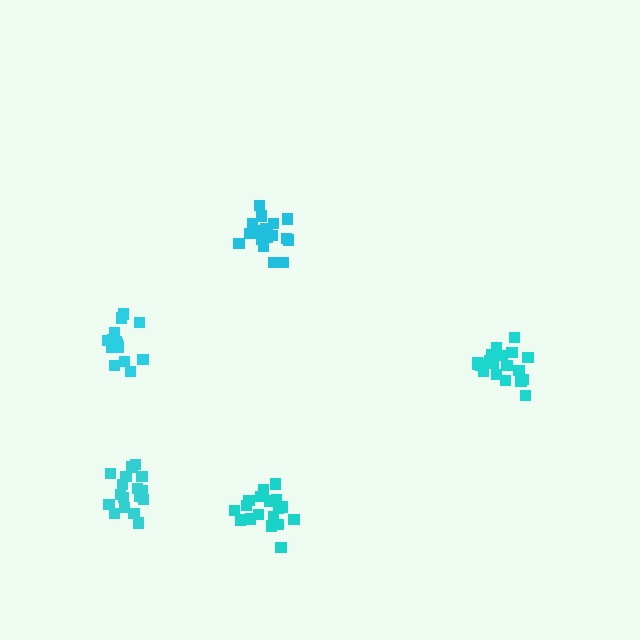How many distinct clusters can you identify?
There are 5 distinct clusters.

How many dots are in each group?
Group 1: 20 dots, Group 2: 17 dots, Group 3: 18 dots, Group 4: 14 dots, Group 5: 19 dots (88 total).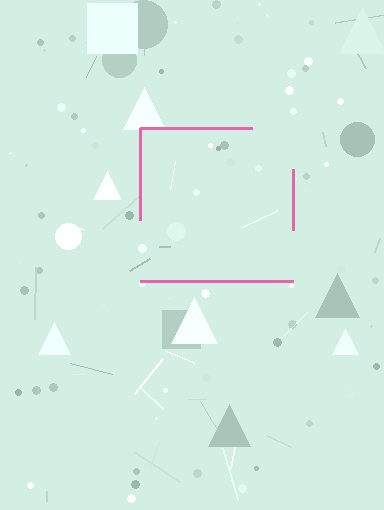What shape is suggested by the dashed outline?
The dashed outline suggests a square.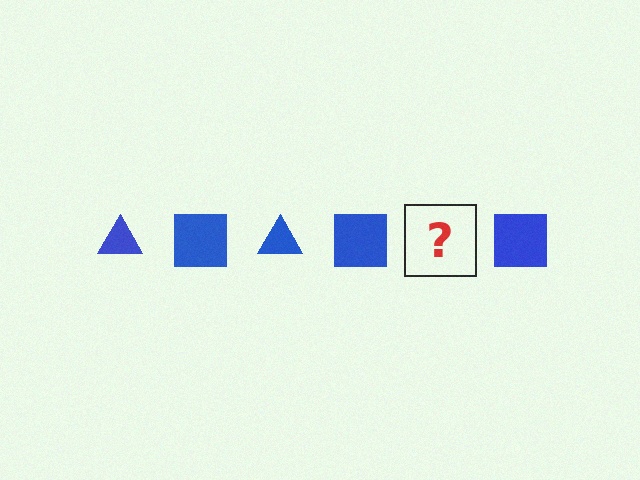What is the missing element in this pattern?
The missing element is a blue triangle.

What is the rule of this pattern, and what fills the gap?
The rule is that the pattern cycles through triangle, square shapes in blue. The gap should be filled with a blue triangle.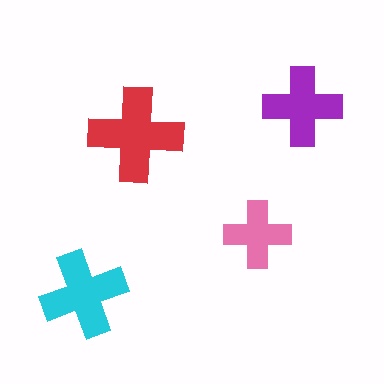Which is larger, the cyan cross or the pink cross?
The cyan one.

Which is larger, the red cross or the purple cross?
The red one.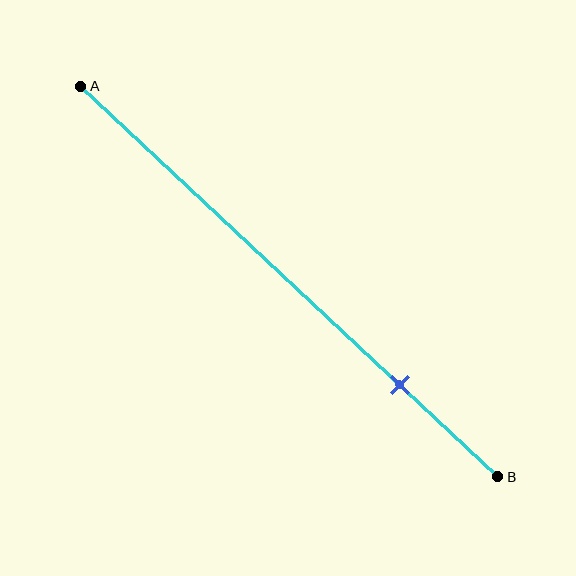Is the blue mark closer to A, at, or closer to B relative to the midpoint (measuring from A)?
The blue mark is closer to point B than the midpoint of segment AB.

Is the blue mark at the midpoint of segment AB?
No, the mark is at about 75% from A, not at the 50% midpoint.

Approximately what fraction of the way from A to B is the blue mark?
The blue mark is approximately 75% of the way from A to B.